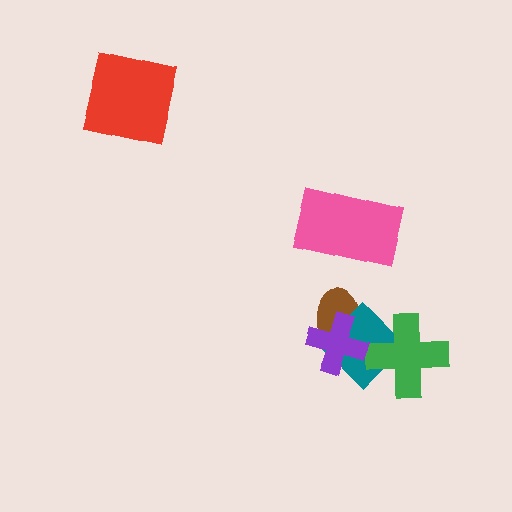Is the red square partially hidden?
No, no other shape covers it.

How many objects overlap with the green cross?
1 object overlaps with the green cross.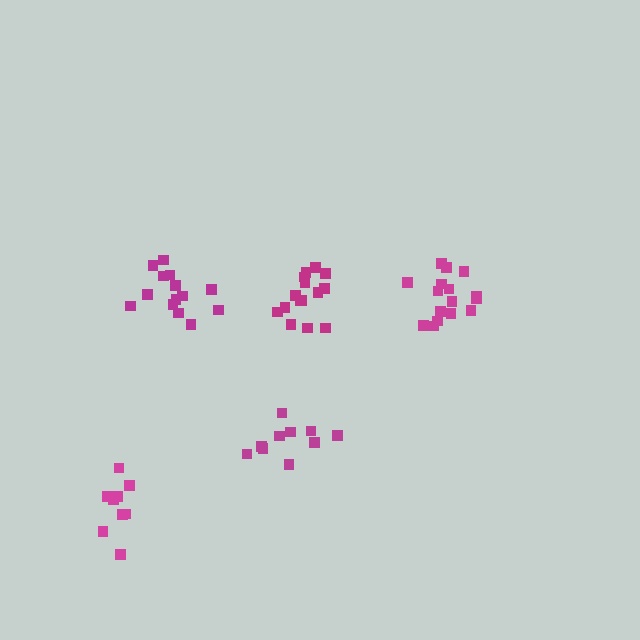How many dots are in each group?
Group 1: 16 dots, Group 2: 14 dots, Group 3: 10 dots, Group 4: 10 dots, Group 5: 15 dots (65 total).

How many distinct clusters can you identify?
There are 5 distinct clusters.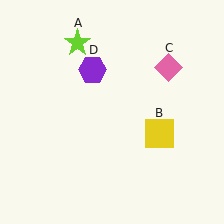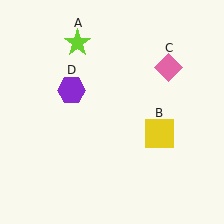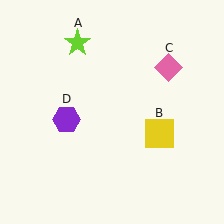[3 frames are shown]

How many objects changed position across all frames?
1 object changed position: purple hexagon (object D).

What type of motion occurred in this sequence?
The purple hexagon (object D) rotated counterclockwise around the center of the scene.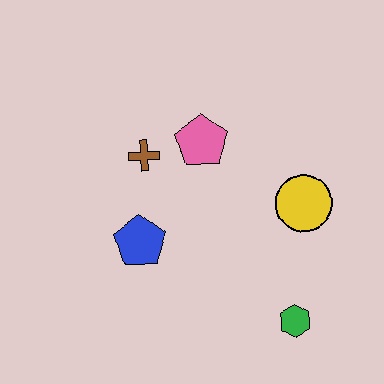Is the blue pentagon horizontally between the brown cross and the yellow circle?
No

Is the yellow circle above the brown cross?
No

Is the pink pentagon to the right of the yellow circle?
No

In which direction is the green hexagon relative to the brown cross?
The green hexagon is below the brown cross.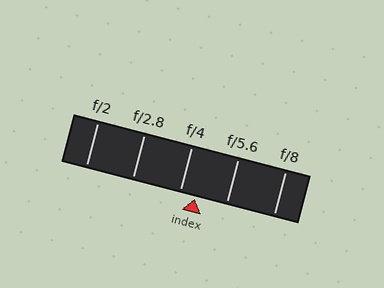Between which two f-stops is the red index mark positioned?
The index mark is between f/4 and f/5.6.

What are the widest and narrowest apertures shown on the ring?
The widest aperture shown is f/2 and the narrowest is f/8.